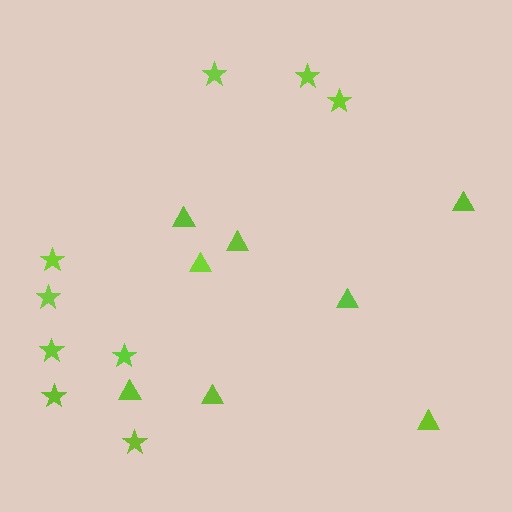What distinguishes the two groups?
There are 2 groups: one group of stars (9) and one group of triangles (8).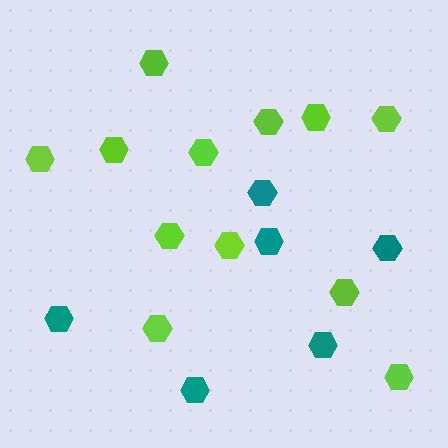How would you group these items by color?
There are 2 groups: one group of teal hexagons (6) and one group of lime hexagons (12).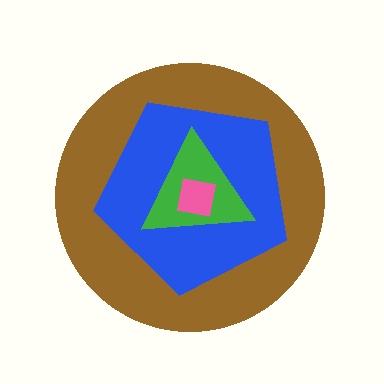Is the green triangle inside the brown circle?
Yes.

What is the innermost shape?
The pink square.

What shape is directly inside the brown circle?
The blue pentagon.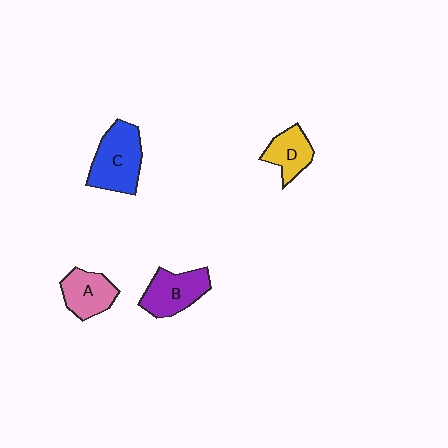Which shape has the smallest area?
Shape D (yellow).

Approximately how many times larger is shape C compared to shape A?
Approximately 1.4 times.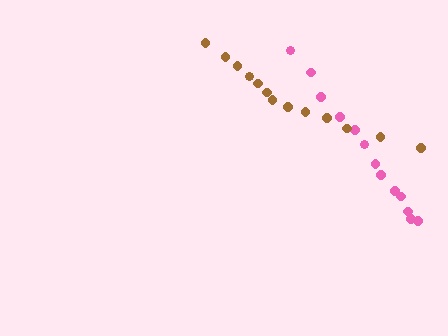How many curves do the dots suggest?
There are 2 distinct paths.